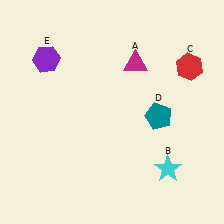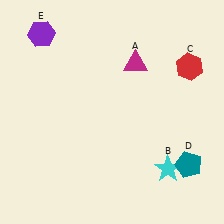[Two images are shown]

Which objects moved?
The objects that moved are: the teal pentagon (D), the purple hexagon (E).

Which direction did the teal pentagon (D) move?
The teal pentagon (D) moved down.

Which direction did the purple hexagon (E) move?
The purple hexagon (E) moved up.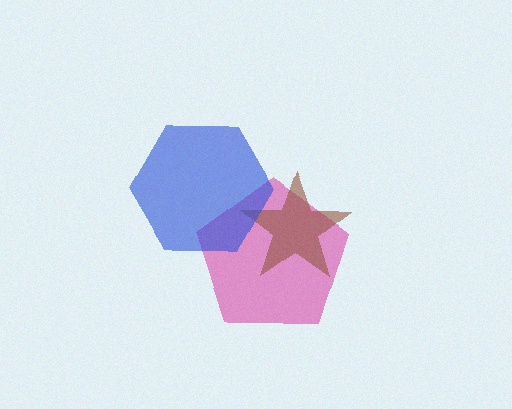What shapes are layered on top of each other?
The layered shapes are: a pink pentagon, a brown star, a blue hexagon.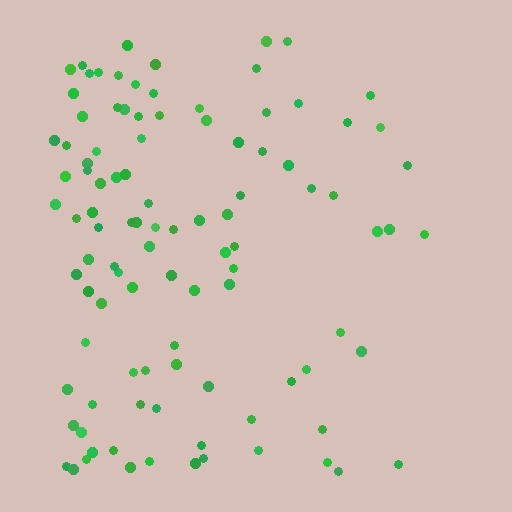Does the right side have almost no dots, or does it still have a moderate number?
Still a moderate number, just noticeably fewer than the left.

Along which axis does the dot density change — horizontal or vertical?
Horizontal.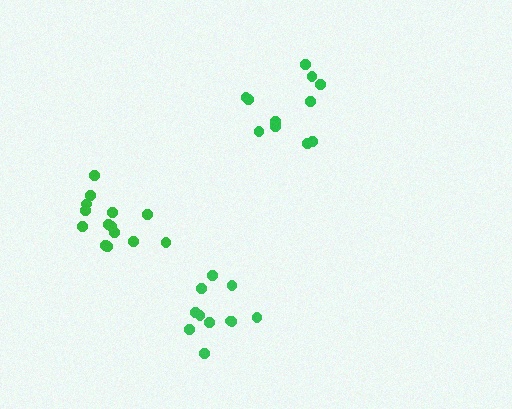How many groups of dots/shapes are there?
There are 3 groups.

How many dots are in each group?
Group 1: 14 dots, Group 2: 11 dots, Group 3: 11 dots (36 total).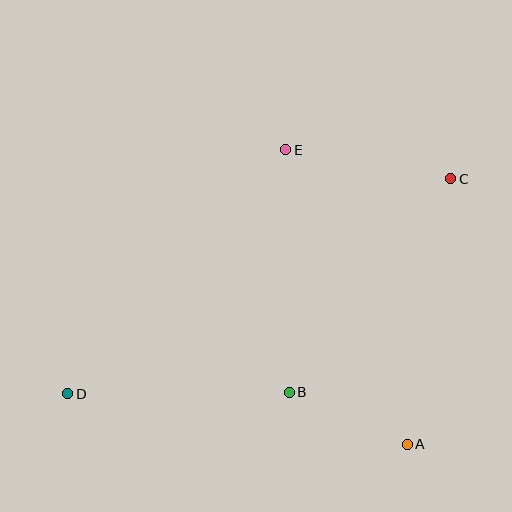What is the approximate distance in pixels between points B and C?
The distance between B and C is approximately 268 pixels.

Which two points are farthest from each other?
Points C and D are farthest from each other.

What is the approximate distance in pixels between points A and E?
The distance between A and E is approximately 319 pixels.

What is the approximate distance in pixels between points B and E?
The distance between B and E is approximately 242 pixels.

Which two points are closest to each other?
Points A and B are closest to each other.